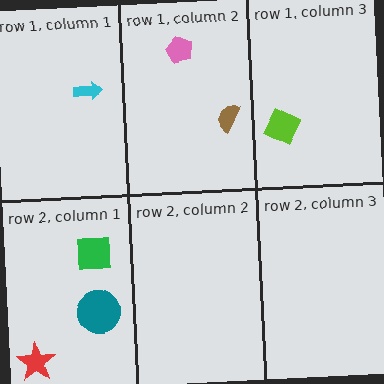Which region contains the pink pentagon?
The row 1, column 2 region.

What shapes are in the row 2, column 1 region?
The red star, the teal circle, the green square.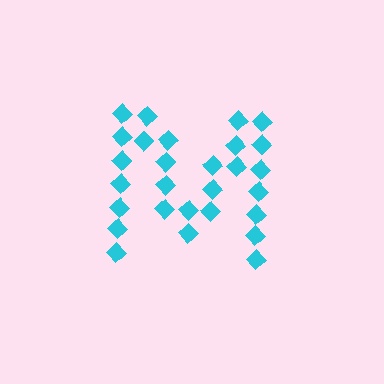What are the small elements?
The small elements are diamonds.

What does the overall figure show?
The overall figure shows the letter M.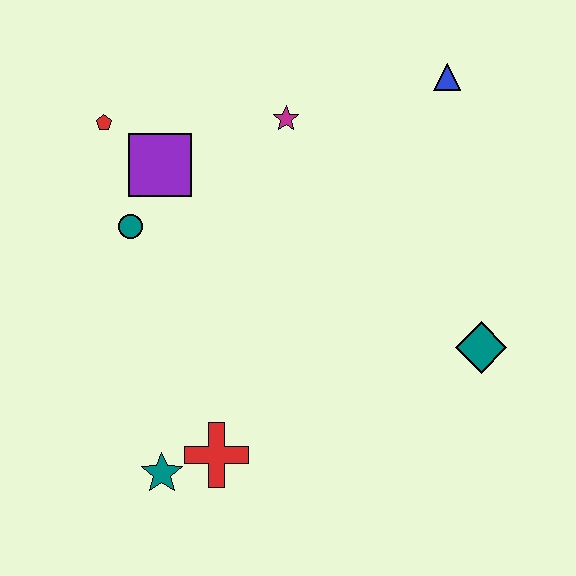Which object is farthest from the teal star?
The blue triangle is farthest from the teal star.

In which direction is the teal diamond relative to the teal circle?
The teal diamond is to the right of the teal circle.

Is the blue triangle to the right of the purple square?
Yes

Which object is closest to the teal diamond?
The blue triangle is closest to the teal diamond.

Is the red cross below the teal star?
No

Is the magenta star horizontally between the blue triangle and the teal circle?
Yes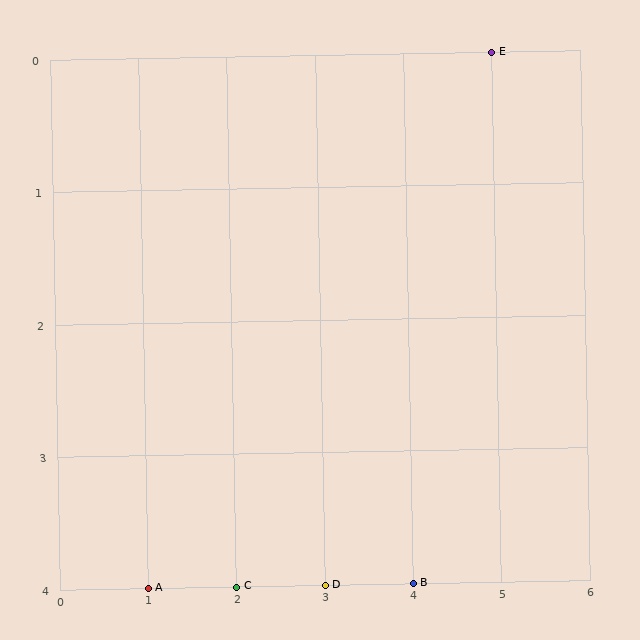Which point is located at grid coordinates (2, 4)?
Point C is at (2, 4).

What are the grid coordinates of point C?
Point C is at grid coordinates (2, 4).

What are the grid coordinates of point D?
Point D is at grid coordinates (3, 4).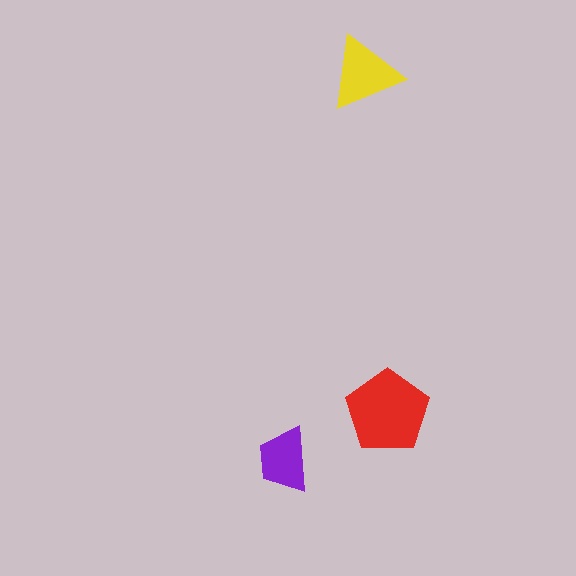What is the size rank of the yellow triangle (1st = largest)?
2nd.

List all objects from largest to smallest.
The red pentagon, the yellow triangle, the purple trapezoid.